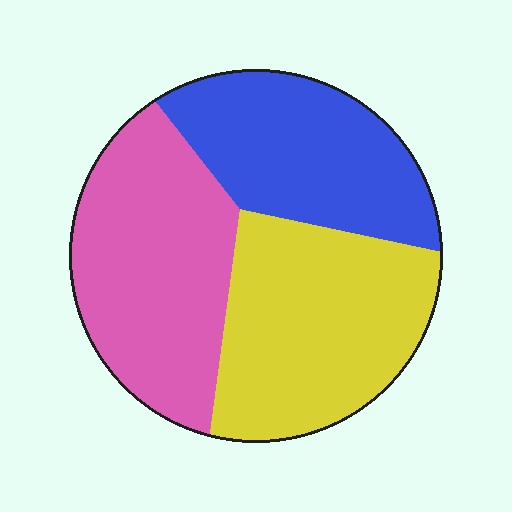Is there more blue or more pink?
Pink.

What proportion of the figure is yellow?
Yellow takes up about three eighths (3/8) of the figure.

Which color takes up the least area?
Blue, at roughly 30%.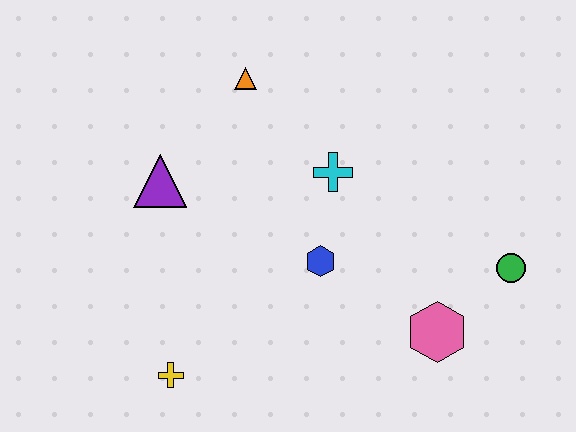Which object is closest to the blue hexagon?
The cyan cross is closest to the blue hexagon.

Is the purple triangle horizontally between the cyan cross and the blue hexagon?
No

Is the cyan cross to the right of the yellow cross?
Yes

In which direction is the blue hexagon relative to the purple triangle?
The blue hexagon is to the right of the purple triangle.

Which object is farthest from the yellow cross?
The green circle is farthest from the yellow cross.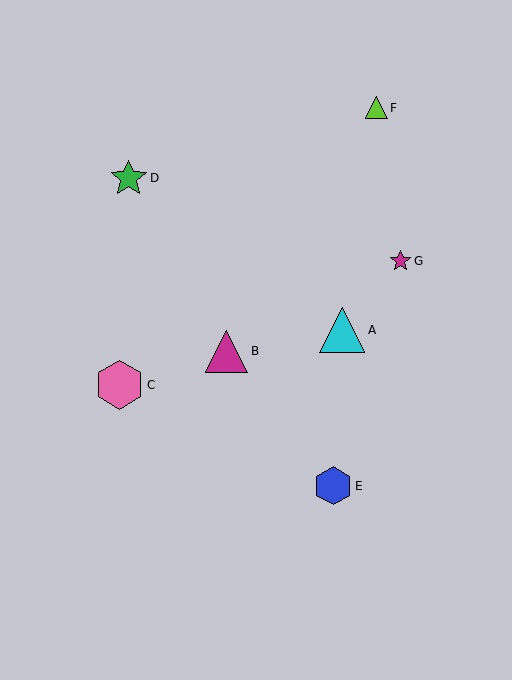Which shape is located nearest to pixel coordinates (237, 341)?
The magenta triangle (labeled B) at (227, 351) is nearest to that location.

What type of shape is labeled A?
Shape A is a cyan triangle.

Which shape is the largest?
The pink hexagon (labeled C) is the largest.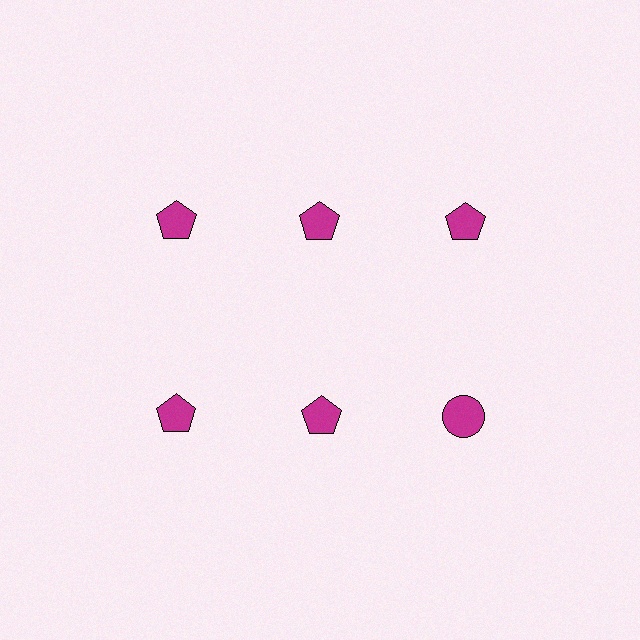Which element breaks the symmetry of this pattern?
The magenta circle in the second row, center column breaks the symmetry. All other shapes are magenta pentagons.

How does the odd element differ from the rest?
It has a different shape: circle instead of pentagon.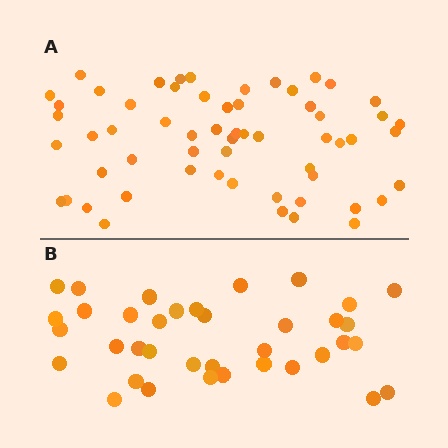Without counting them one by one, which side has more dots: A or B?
Region A (the top region) has more dots.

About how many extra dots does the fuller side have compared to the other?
Region A has approximately 20 more dots than region B.